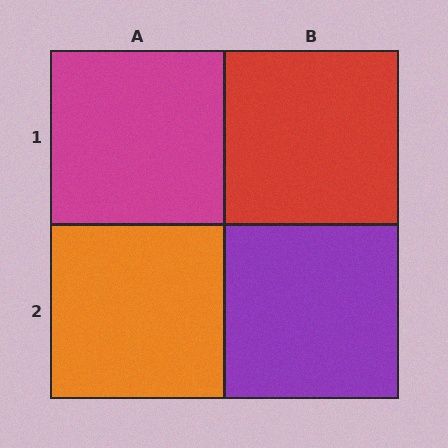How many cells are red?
1 cell is red.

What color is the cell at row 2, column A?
Orange.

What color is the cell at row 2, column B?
Purple.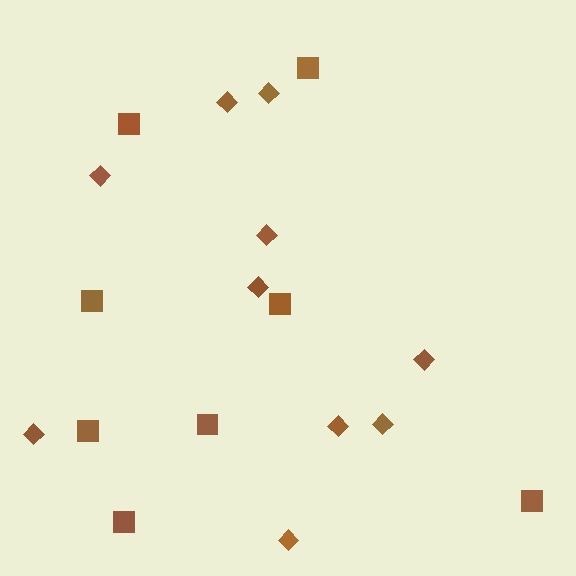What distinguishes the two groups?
There are 2 groups: one group of squares (8) and one group of diamonds (10).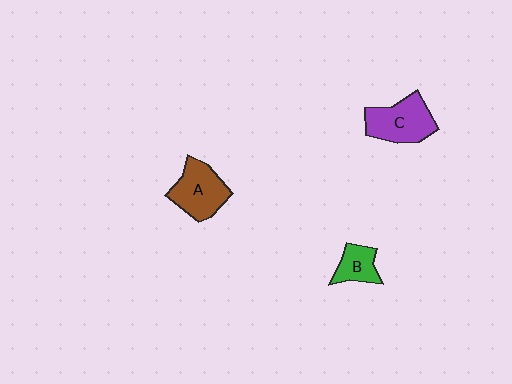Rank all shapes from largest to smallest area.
From largest to smallest: C (purple), A (brown), B (green).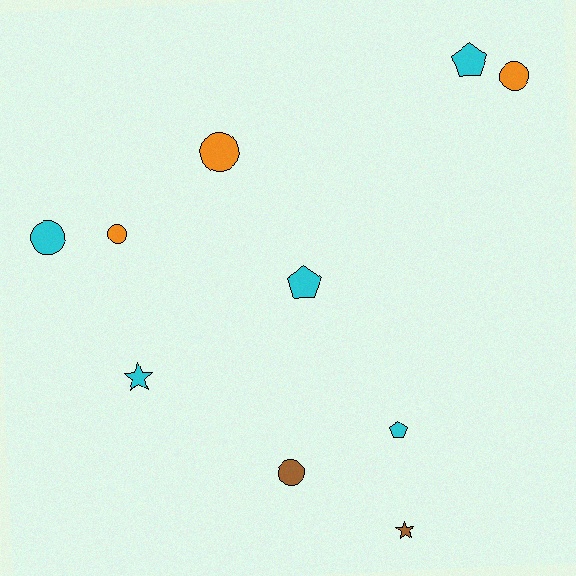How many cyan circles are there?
There is 1 cyan circle.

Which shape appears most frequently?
Circle, with 5 objects.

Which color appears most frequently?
Cyan, with 5 objects.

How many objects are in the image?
There are 10 objects.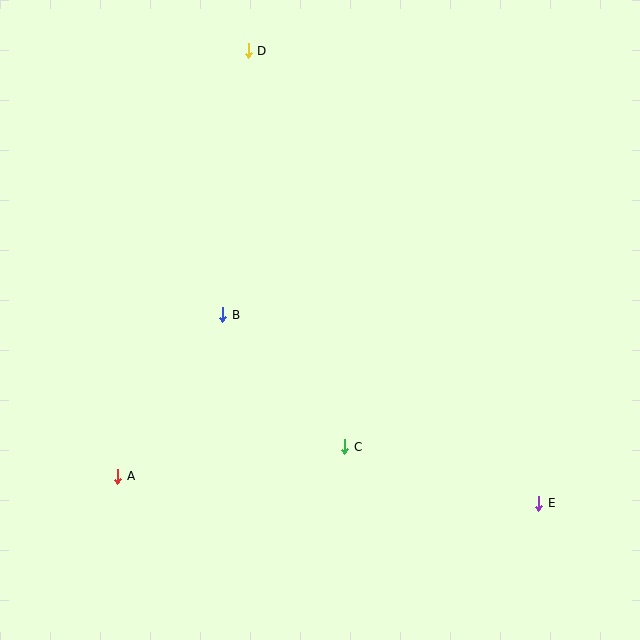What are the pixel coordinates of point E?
Point E is at (539, 503).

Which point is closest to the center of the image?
Point B at (223, 315) is closest to the center.